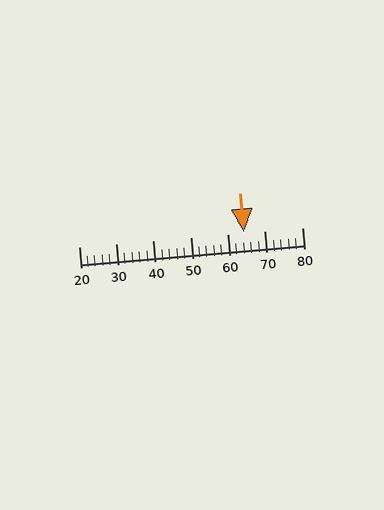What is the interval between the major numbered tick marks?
The major tick marks are spaced 10 units apart.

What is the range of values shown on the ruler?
The ruler shows values from 20 to 80.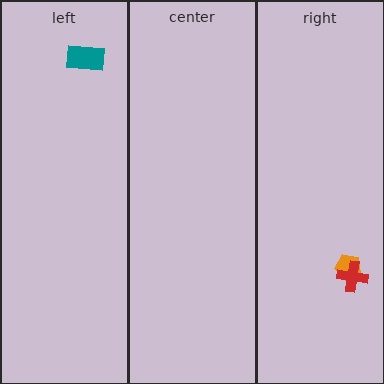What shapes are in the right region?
The orange pentagon, the red cross.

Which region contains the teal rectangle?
The left region.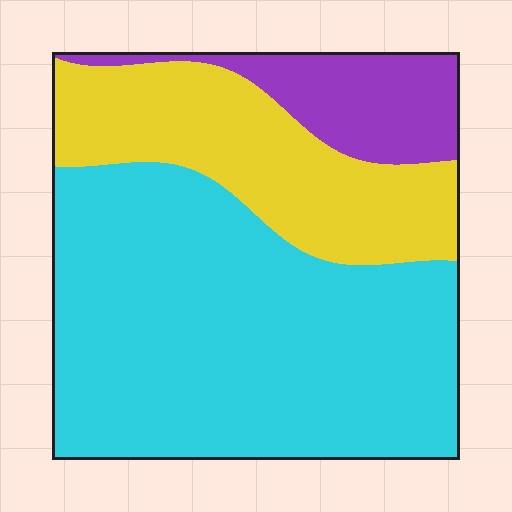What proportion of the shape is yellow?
Yellow covers 27% of the shape.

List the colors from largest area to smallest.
From largest to smallest: cyan, yellow, purple.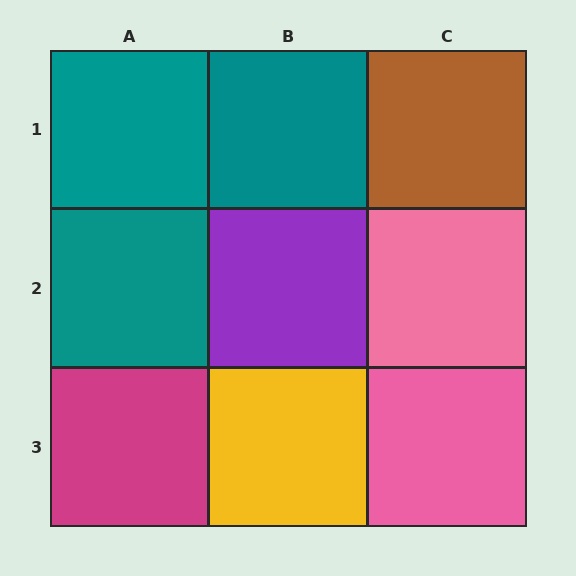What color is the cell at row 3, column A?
Magenta.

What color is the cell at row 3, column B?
Yellow.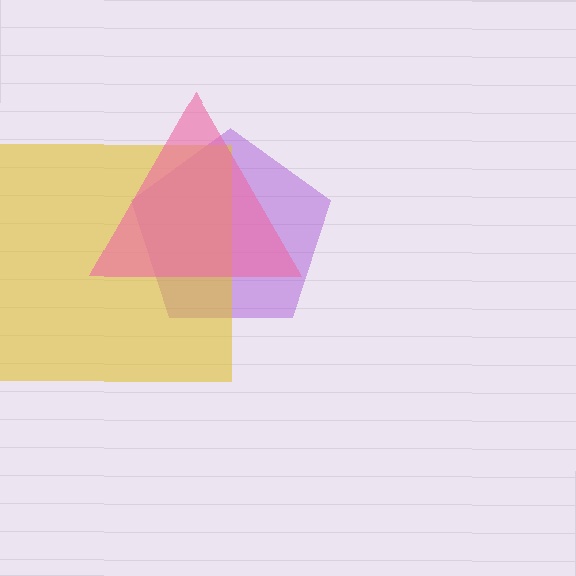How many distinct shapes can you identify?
There are 3 distinct shapes: a purple pentagon, a yellow square, a pink triangle.